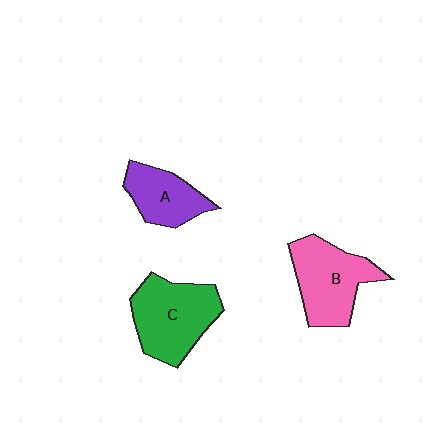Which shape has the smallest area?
Shape A (purple).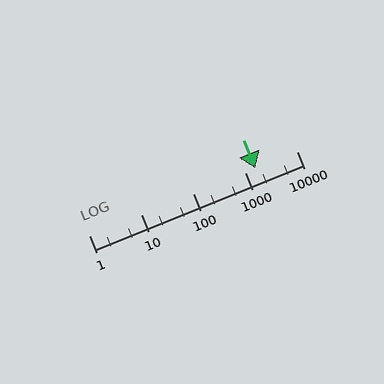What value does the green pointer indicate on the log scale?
The pointer indicates approximately 1600.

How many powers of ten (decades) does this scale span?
The scale spans 4 decades, from 1 to 10000.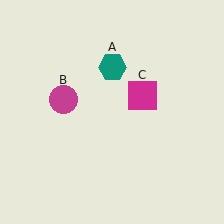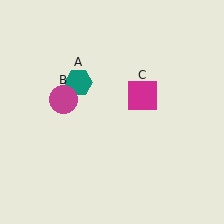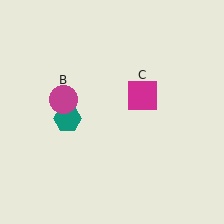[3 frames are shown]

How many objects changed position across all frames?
1 object changed position: teal hexagon (object A).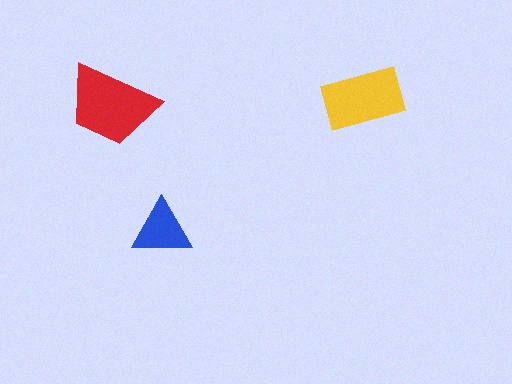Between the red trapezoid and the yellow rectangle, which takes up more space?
The red trapezoid.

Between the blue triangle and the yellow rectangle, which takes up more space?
The yellow rectangle.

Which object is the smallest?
The blue triangle.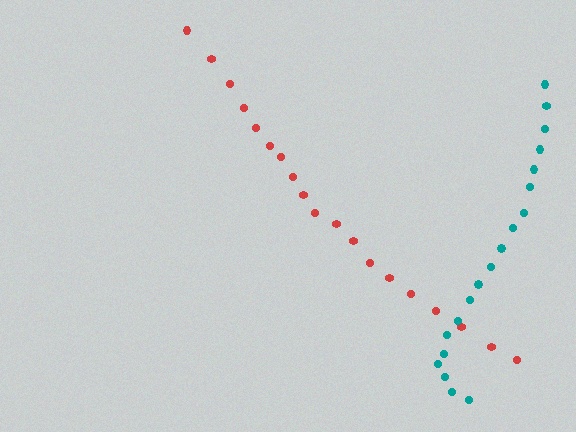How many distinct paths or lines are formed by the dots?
There are 2 distinct paths.